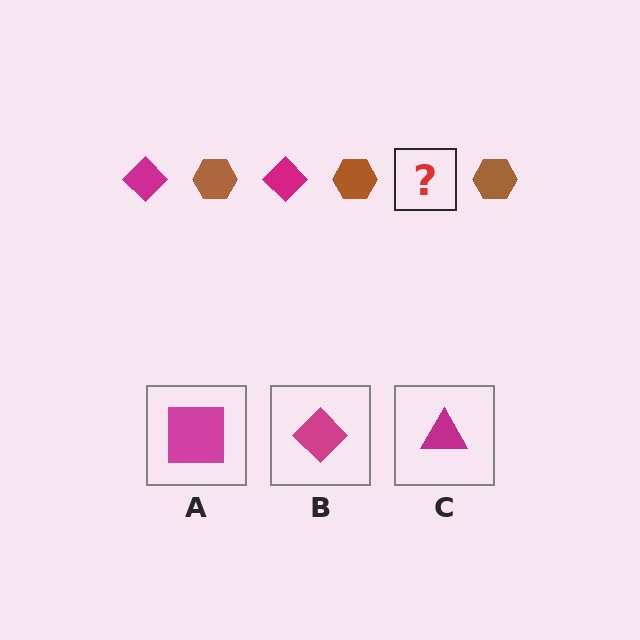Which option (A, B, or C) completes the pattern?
B.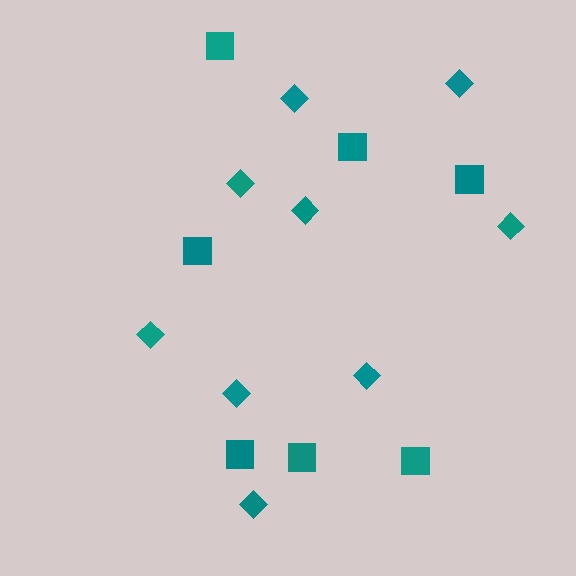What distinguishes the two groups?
There are 2 groups: one group of diamonds (9) and one group of squares (7).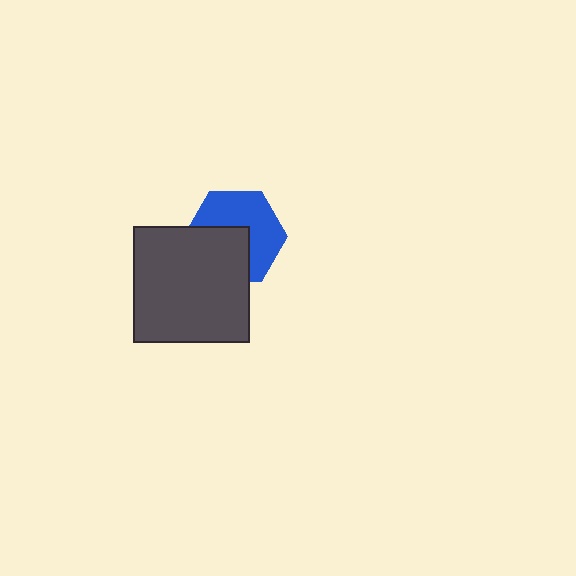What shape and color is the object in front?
The object in front is a dark gray square.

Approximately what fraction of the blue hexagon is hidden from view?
Roughly 44% of the blue hexagon is hidden behind the dark gray square.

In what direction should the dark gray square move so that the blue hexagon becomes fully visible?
The dark gray square should move toward the lower-left. That is the shortest direction to clear the overlap and leave the blue hexagon fully visible.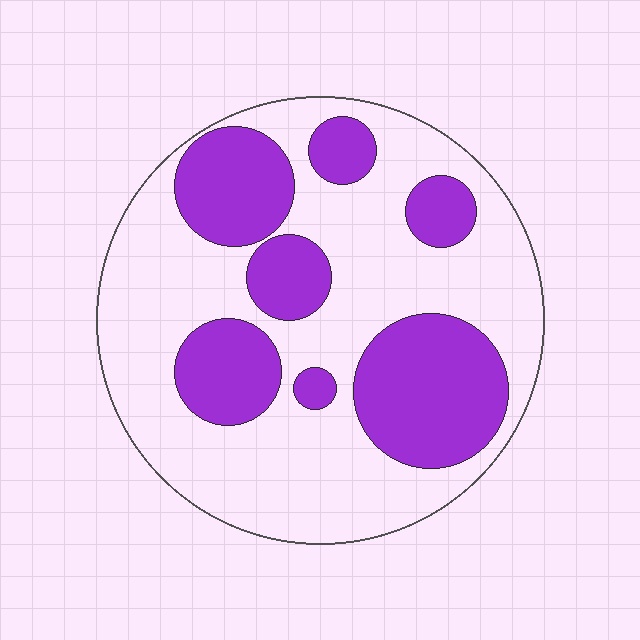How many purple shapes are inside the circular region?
7.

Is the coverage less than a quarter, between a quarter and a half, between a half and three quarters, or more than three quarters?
Between a quarter and a half.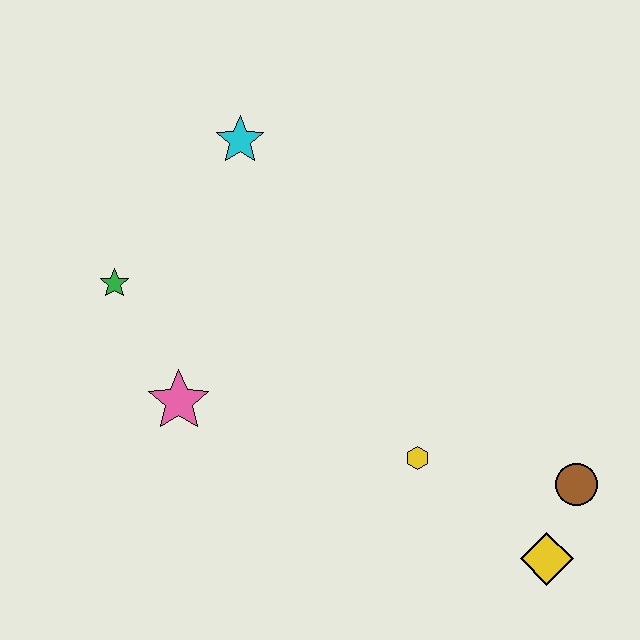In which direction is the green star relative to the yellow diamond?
The green star is to the left of the yellow diamond.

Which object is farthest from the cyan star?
The yellow diamond is farthest from the cyan star.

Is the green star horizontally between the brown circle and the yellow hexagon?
No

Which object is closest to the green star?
The pink star is closest to the green star.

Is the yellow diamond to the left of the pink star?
No